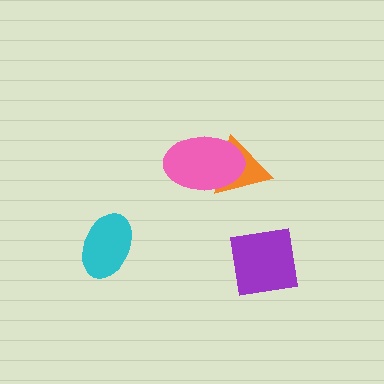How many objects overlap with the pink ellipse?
1 object overlaps with the pink ellipse.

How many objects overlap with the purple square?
0 objects overlap with the purple square.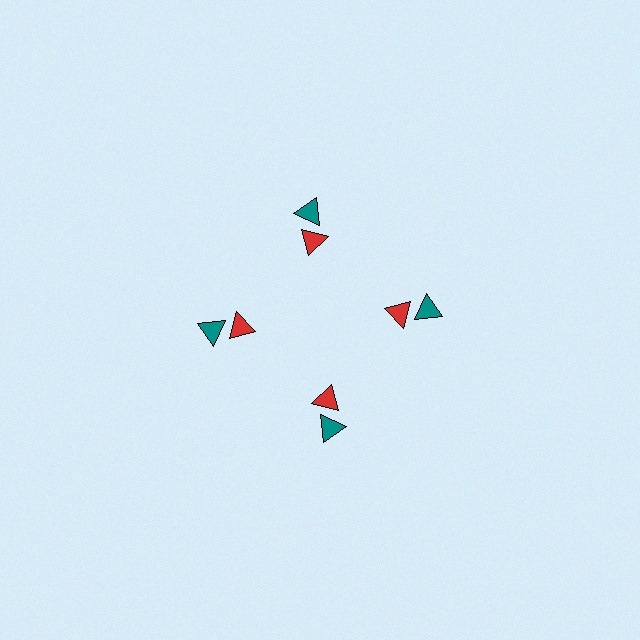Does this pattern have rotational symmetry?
Yes, this pattern has 4-fold rotational symmetry. It looks the same after rotating 90 degrees around the center.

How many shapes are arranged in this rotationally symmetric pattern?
There are 8 shapes, arranged in 4 groups of 2.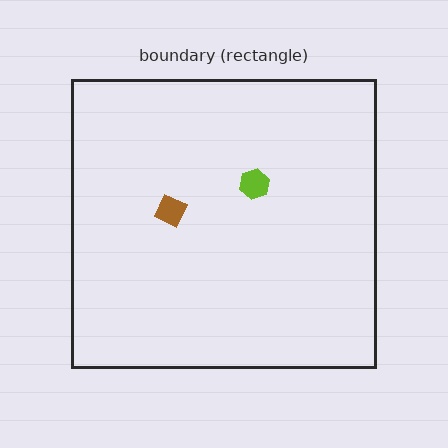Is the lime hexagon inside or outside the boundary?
Inside.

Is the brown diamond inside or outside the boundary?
Inside.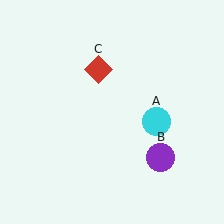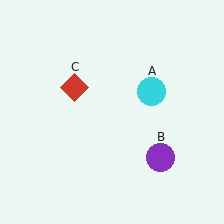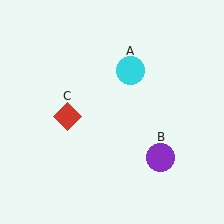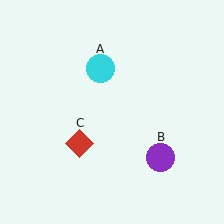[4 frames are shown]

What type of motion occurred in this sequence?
The cyan circle (object A), red diamond (object C) rotated counterclockwise around the center of the scene.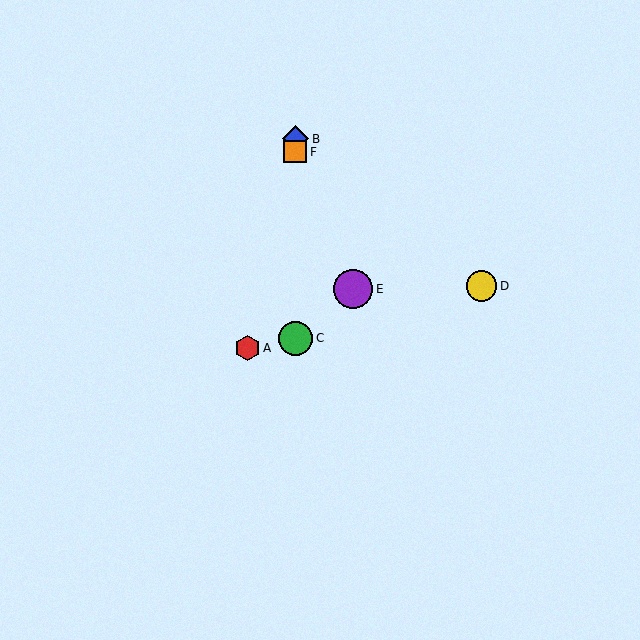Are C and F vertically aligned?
Yes, both are at x≈295.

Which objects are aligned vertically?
Objects B, C, F are aligned vertically.